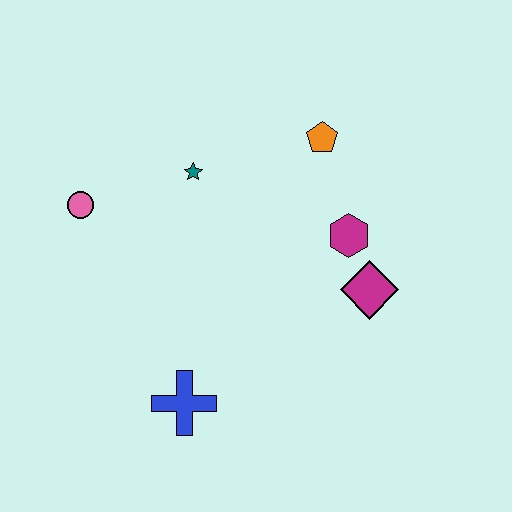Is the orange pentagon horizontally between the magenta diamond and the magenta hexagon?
No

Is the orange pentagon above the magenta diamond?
Yes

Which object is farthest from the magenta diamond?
The pink circle is farthest from the magenta diamond.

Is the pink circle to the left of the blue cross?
Yes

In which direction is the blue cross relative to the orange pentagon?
The blue cross is below the orange pentagon.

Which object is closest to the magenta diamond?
The magenta hexagon is closest to the magenta diamond.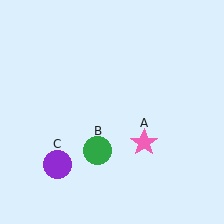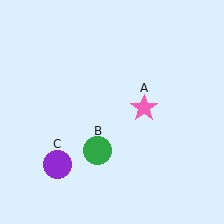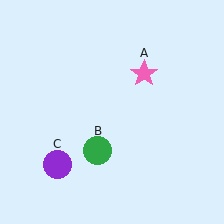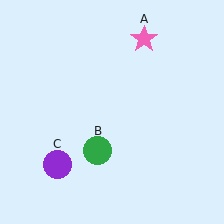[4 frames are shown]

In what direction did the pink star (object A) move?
The pink star (object A) moved up.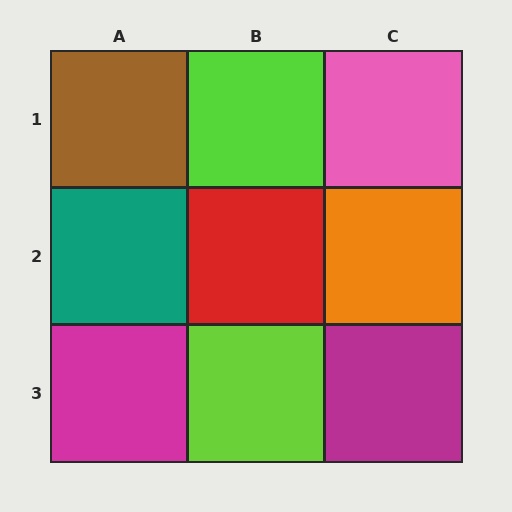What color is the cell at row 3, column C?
Magenta.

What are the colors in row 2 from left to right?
Teal, red, orange.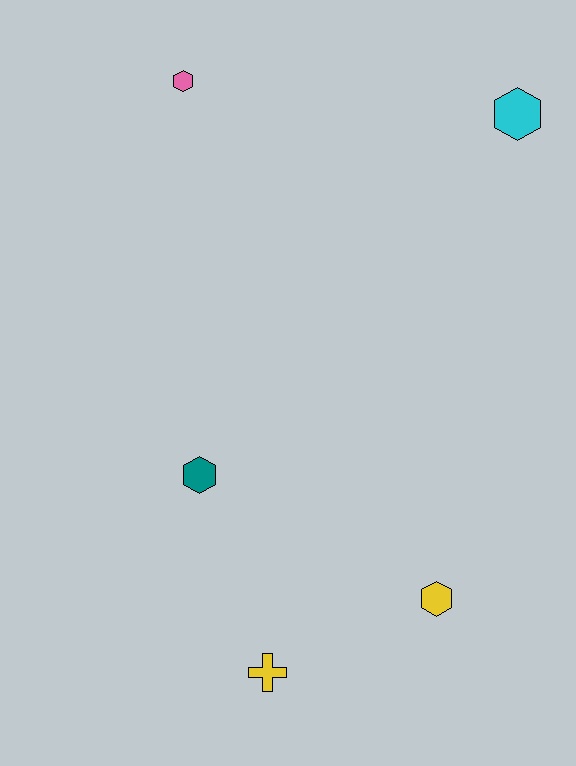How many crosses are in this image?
There is 1 cross.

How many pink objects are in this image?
There is 1 pink object.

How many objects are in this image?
There are 5 objects.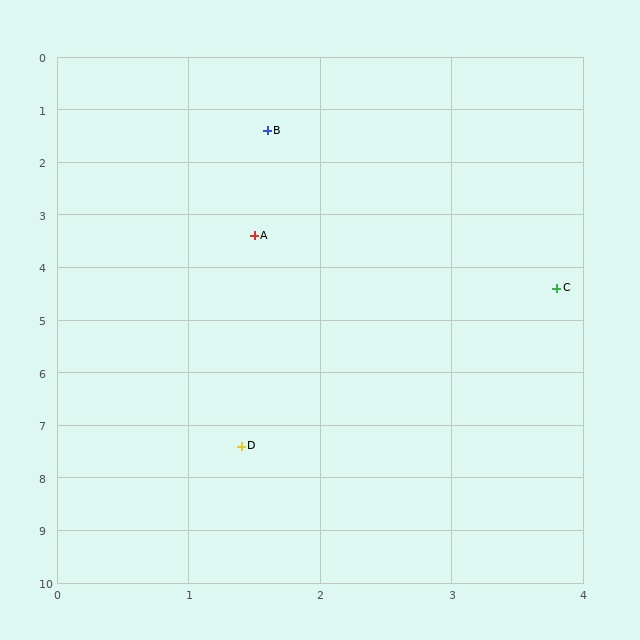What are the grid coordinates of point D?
Point D is at approximately (1.4, 7.4).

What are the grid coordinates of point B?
Point B is at approximately (1.6, 1.4).